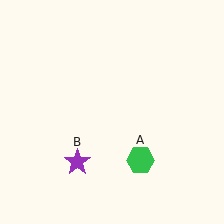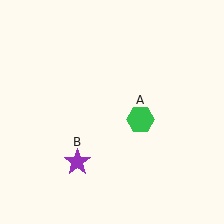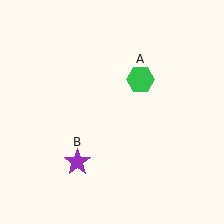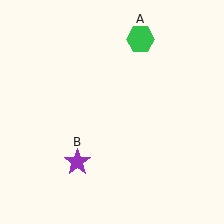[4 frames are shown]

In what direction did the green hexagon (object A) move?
The green hexagon (object A) moved up.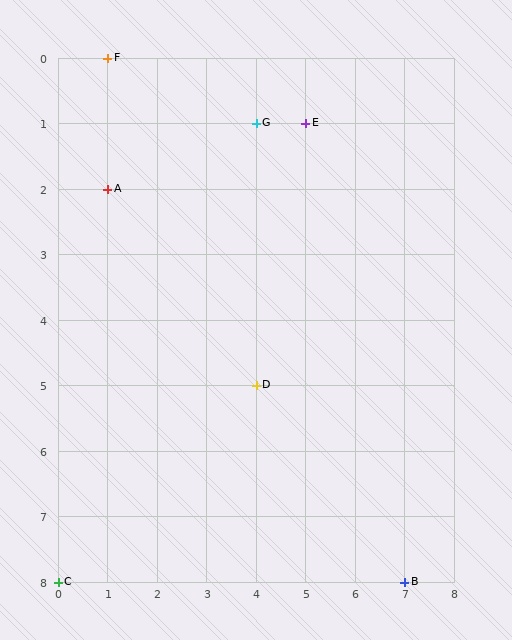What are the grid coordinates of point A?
Point A is at grid coordinates (1, 2).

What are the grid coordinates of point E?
Point E is at grid coordinates (5, 1).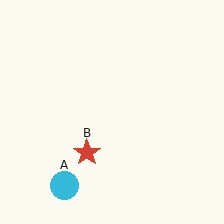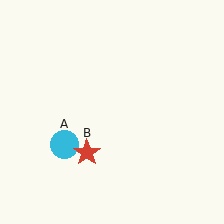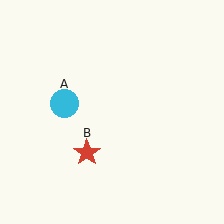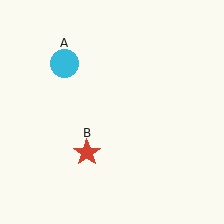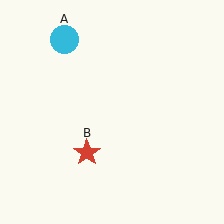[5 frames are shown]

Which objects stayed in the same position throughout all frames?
Red star (object B) remained stationary.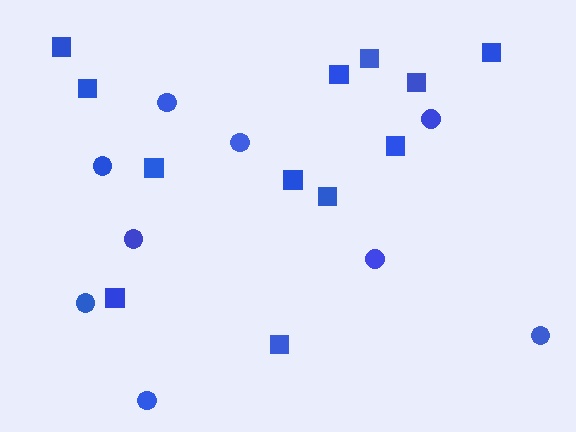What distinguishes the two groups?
There are 2 groups: one group of circles (9) and one group of squares (12).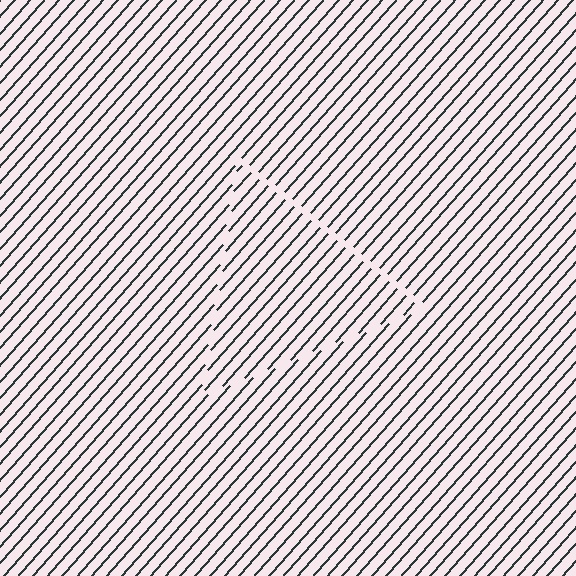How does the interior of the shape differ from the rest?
The interior of the shape contains the same grating, shifted by half a period — the contour is defined by the phase discontinuity where line-ends from the inner and outer gratings abut.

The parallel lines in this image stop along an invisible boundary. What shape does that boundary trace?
An illusory triangle. The interior of the shape contains the same grating, shifted by half a period — the contour is defined by the phase discontinuity where line-ends from the inner and outer gratings abut.